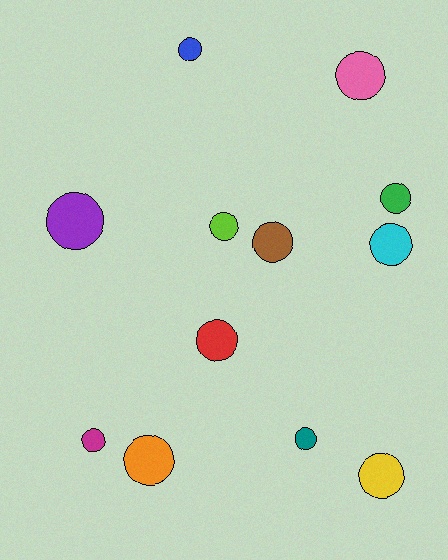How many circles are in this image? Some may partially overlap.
There are 12 circles.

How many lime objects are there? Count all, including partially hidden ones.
There is 1 lime object.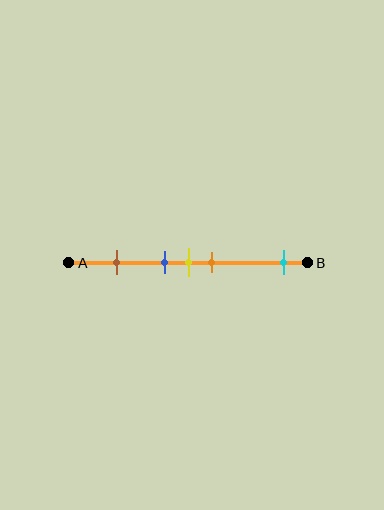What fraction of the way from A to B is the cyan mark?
The cyan mark is approximately 90% (0.9) of the way from A to B.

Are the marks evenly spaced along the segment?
No, the marks are not evenly spaced.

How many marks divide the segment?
There are 5 marks dividing the segment.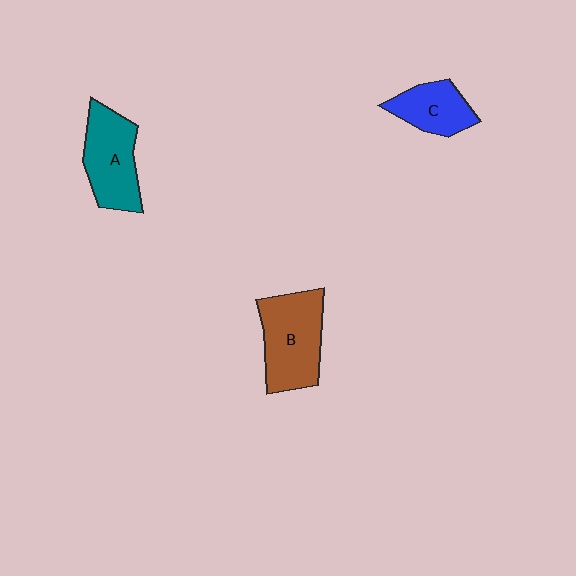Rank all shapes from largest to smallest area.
From largest to smallest: B (brown), A (teal), C (blue).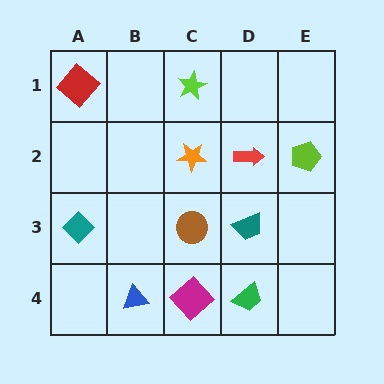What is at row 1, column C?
A lime star.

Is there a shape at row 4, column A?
No, that cell is empty.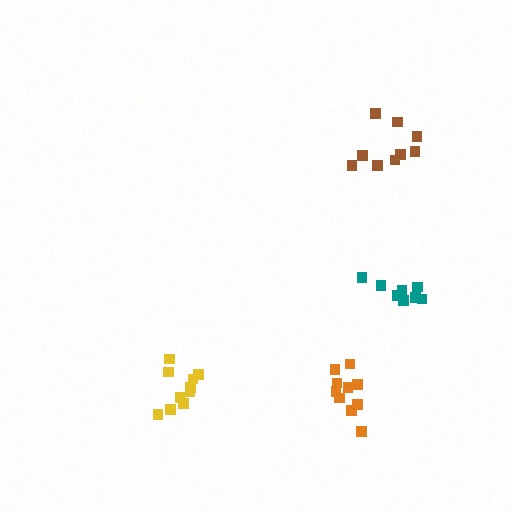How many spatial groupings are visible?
There are 4 spatial groupings.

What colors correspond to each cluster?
The clusters are colored: orange, yellow, teal, brown.